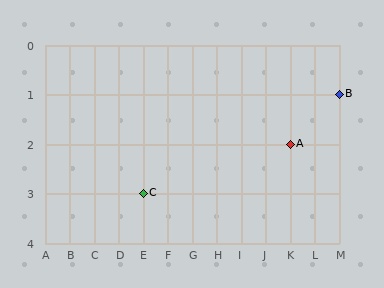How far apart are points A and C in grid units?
Points A and C are 6 columns and 1 row apart (about 6.1 grid units diagonally).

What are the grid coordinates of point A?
Point A is at grid coordinates (K, 2).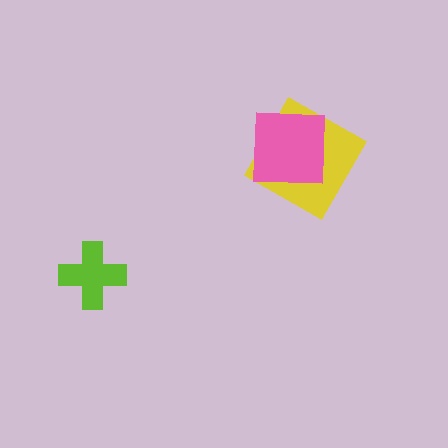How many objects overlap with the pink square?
1 object overlaps with the pink square.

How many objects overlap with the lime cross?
0 objects overlap with the lime cross.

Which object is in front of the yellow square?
The pink square is in front of the yellow square.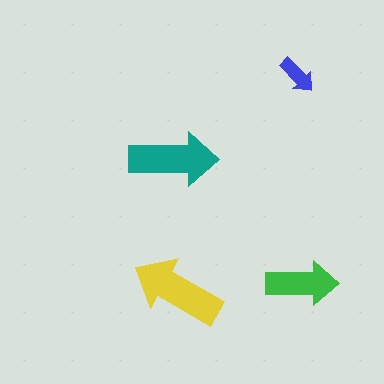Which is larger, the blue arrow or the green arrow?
The green one.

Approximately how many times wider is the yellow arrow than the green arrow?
About 1.5 times wider.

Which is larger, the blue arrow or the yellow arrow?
The yellow one.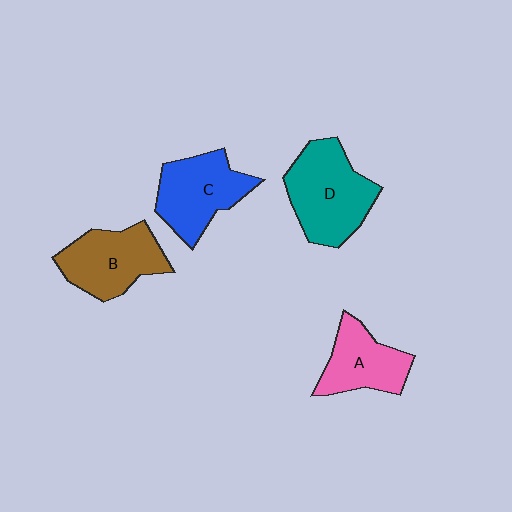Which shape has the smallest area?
Shape A (pink).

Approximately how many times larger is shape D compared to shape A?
Approximately 1.4 times.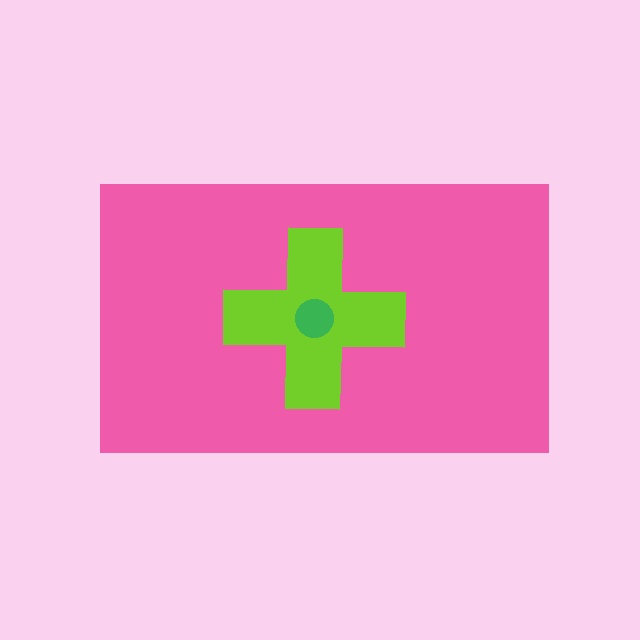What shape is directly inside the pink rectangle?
The lime cross.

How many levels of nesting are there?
3.